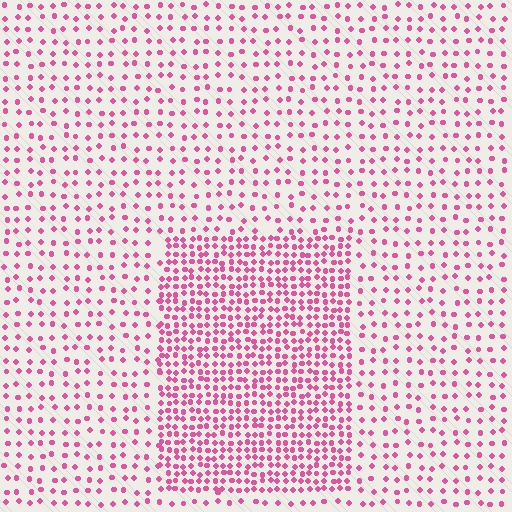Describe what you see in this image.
The image contains small pink elements arranged at two different densities. A rectangle-shaped region is visible where the elements are more densely packed than the surrounding area.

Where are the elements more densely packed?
The elements are more densely packed inside the rectangle boundary.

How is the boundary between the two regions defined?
The boundary is defined by a change in element density (approximately 2.3x ratio). All elements are the same color, size, and shape.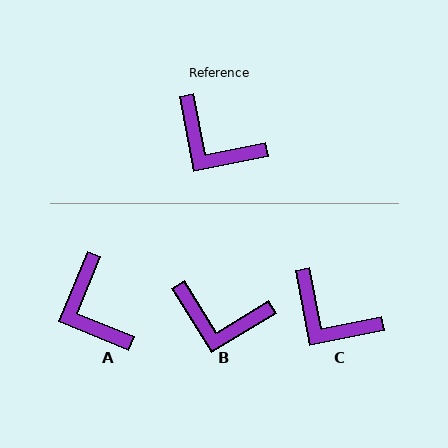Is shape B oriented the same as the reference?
No, it is off by about 21 degrees.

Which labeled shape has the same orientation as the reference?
C.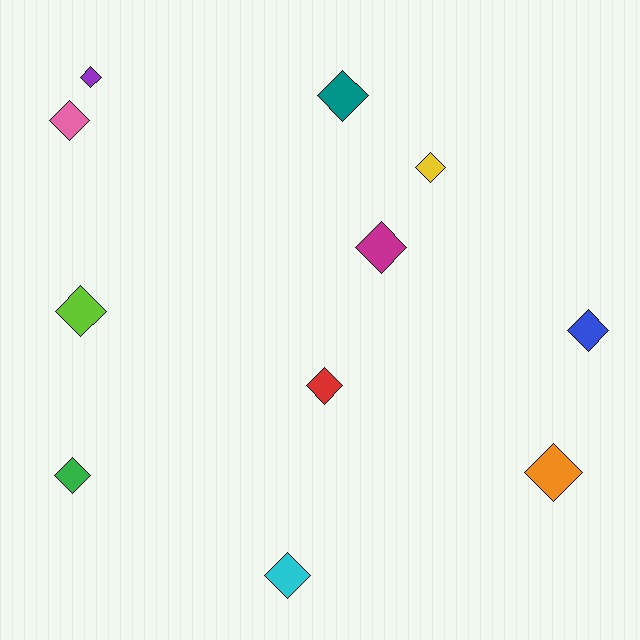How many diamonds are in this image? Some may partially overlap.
There are 11 diamonds.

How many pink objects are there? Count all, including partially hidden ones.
There is 1 pink object.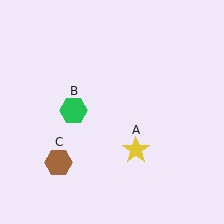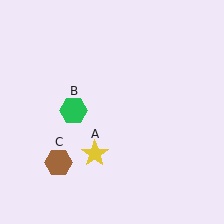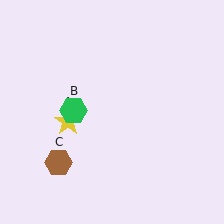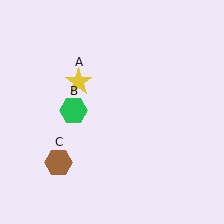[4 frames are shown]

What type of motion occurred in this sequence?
The yellow star (object A) rotated clockwise around the center of the scene.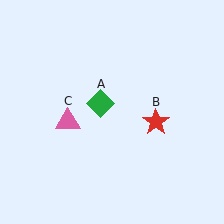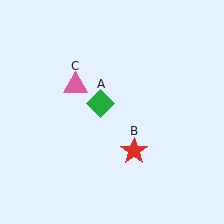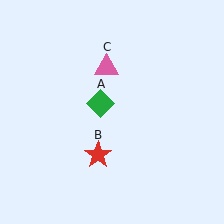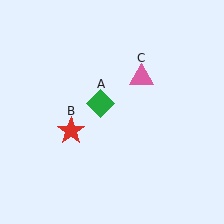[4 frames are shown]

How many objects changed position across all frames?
2 objects changed position: red star (object B), pink triangle (object C).